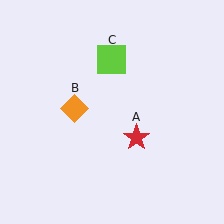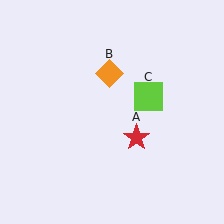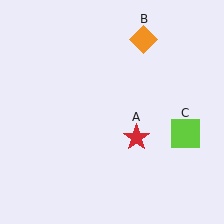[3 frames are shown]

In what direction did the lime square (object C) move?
The lime square (object C) moved down and to the right.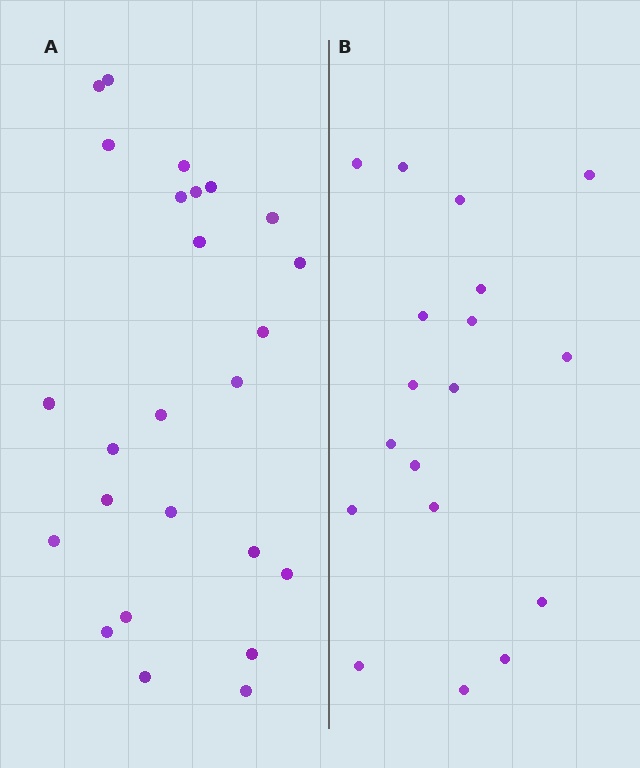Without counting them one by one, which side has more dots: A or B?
Region A (the left region) has more dots.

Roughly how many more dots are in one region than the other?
Region A has roughly 8 or so more dots than region B.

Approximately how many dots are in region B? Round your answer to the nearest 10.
About 20 dots. (The exact count is 18, which rounds to 20.)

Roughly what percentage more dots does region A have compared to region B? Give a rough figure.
About 40% more.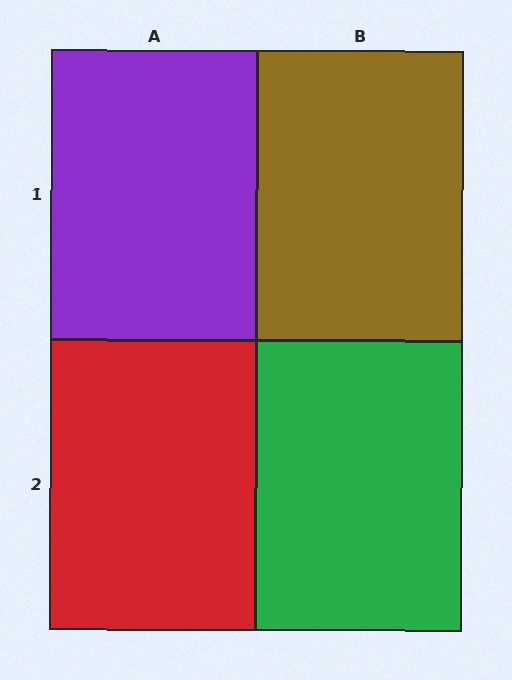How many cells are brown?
1 cell is brown.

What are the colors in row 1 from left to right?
Purple, brown.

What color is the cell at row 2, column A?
Red.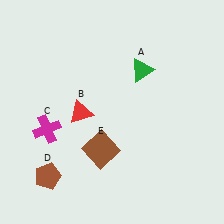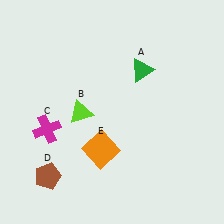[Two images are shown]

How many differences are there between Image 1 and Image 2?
There are 2 differences between the two images.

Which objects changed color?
B changed from red to lime. E changed from brown to orange.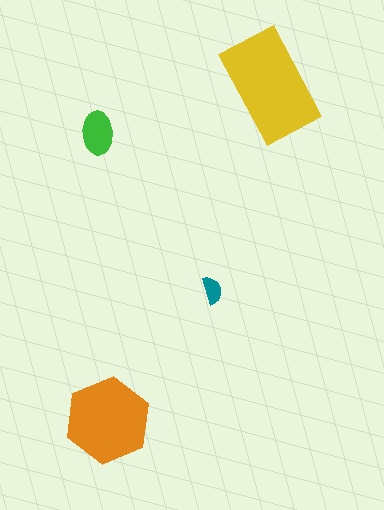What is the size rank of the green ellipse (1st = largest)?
3rd.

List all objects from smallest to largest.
The teal semicircle, the green ellipse, the orange hexagon, the yellow rectangle.